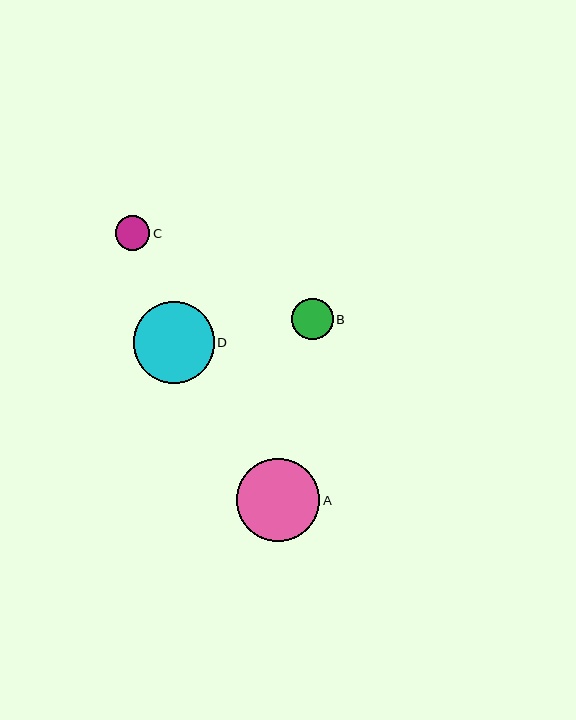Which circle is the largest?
Circle A is the largest with a size of approximately 83 pixels.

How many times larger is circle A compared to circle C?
Circle A is approximately 2.4 times the size of circle C.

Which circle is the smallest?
Circle C is the smallest with a size of approximately 35 pixels.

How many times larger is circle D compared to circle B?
Circle D is approximately 1.9 times the size of circle B.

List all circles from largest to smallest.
From largest to smallest: A, D, B, C.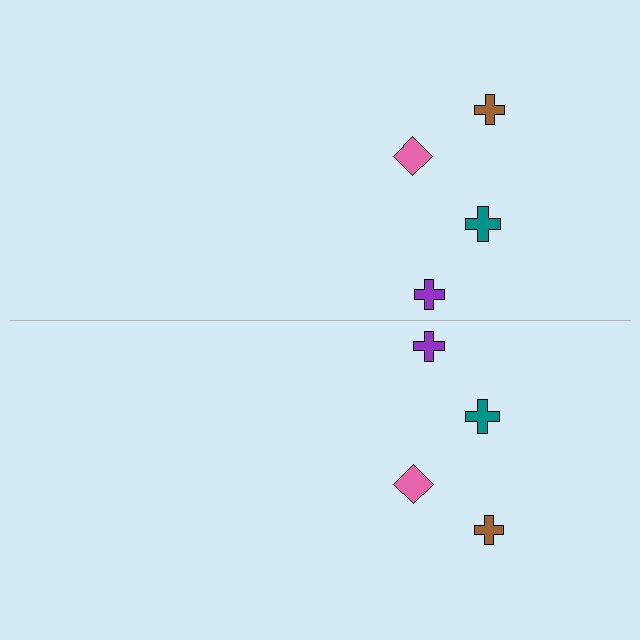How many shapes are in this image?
There are 8 shapes in this image.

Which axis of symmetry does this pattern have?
The pattern has a horizontal axis of symmetry running through the center of the image.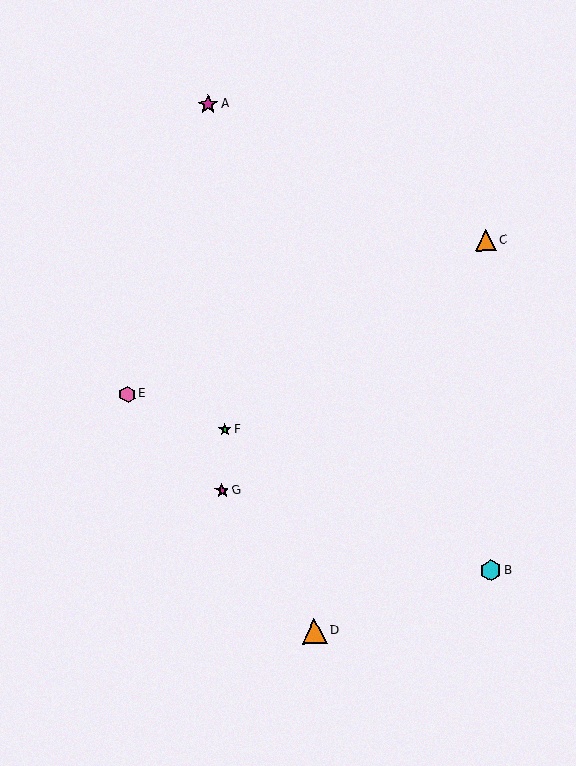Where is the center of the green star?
The center of the green star is at (225, 429).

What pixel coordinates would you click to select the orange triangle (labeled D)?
Click at (314, 631) to select the orange triangle D.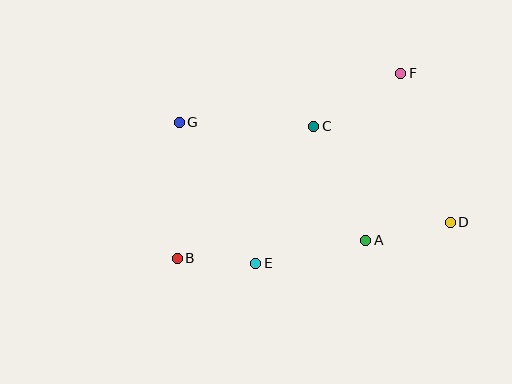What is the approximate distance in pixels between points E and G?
The distance between E and G is approximately 160 pixels.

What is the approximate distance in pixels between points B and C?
The distance between B and C is approximately 190 pixels.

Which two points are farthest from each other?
Points B and F are farthest from each other.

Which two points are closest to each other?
Points B and E are closest to each other.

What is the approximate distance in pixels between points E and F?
The distance between E and F is approximately 239 pixels.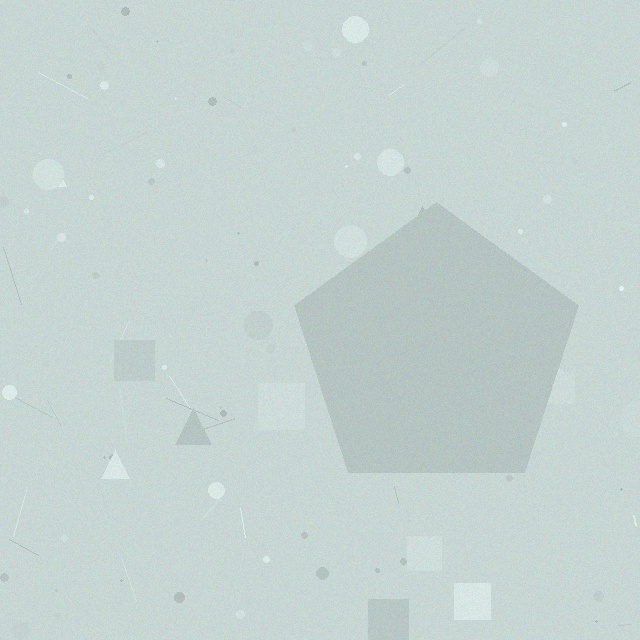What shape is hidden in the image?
A pentagon is hidden in the image.